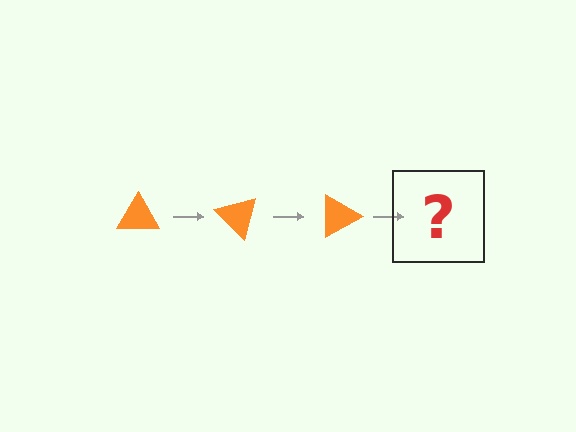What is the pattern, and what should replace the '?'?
The pattern is that the triangle rotates 45 degrees each step. The '?' should be an orange triangle rotated 135 degrees.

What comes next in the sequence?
The next element should be an orange triangle rotated 135 degrees.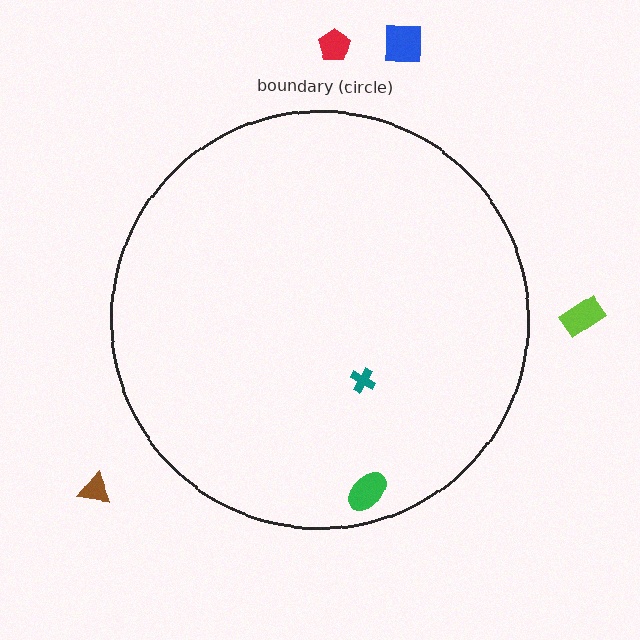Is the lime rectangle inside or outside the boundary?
Outside.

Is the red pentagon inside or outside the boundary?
Outside.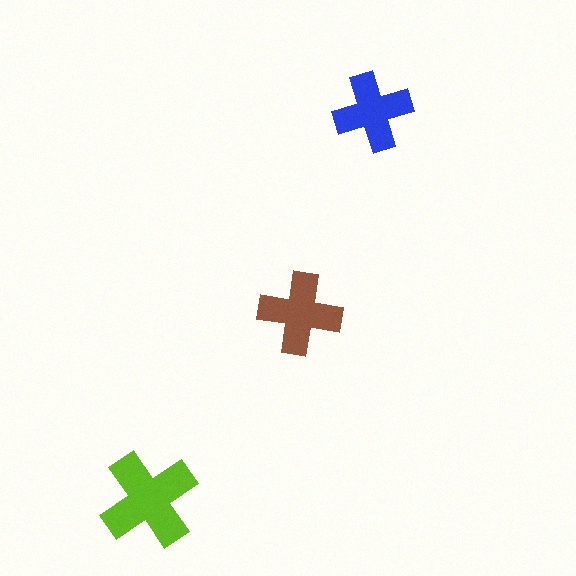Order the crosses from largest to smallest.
the lime one, the brown one, the blue one.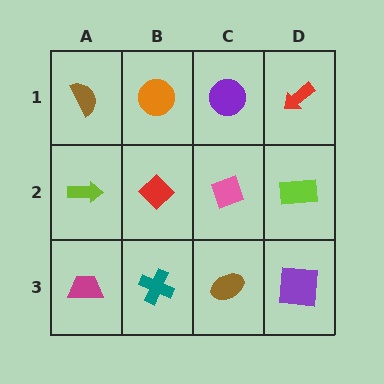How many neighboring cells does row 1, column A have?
2.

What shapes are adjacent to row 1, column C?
A pink diamond (row 2, column C), an orange circle (row 1, column B), a red arrow (row 1, column D).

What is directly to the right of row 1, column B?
A purple circle.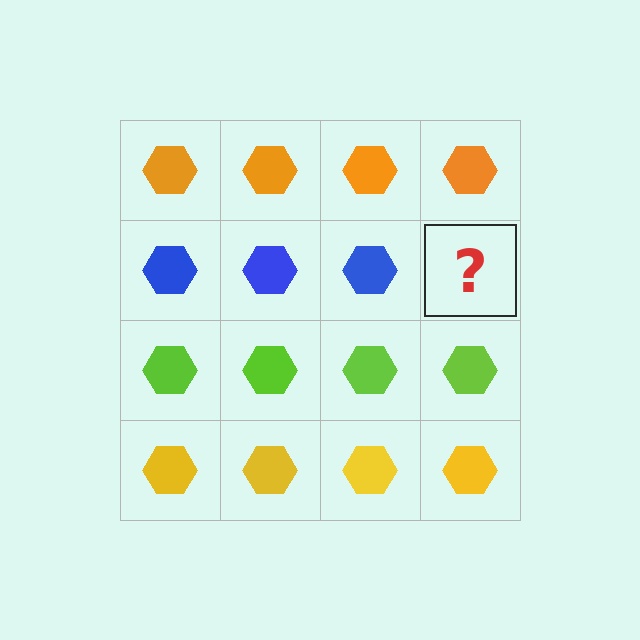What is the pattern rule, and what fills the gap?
The rule is that each row has a consistent color. The gap should be filled with a blue hexagon.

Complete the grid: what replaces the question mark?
The question mark should be replaced with a blue hexagon.